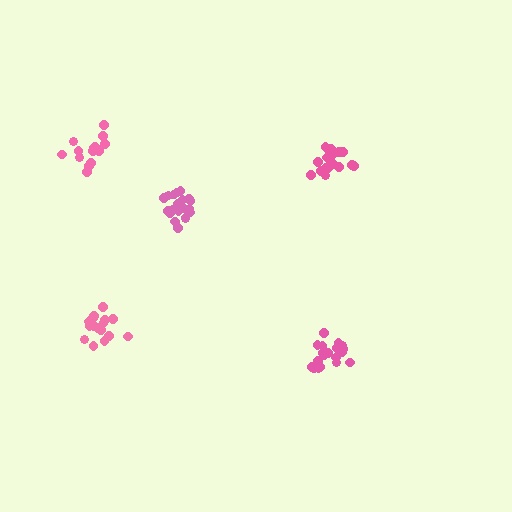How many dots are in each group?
Group 1: 19 dots, Group 2: 15 dots, Group 3: 21 dots, Group 4: 20 dots, Group 5: 18 dots (93 total).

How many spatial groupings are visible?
There are 5 spatial groupings.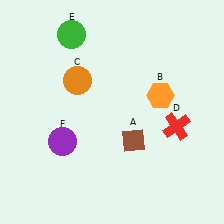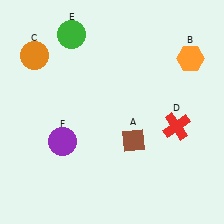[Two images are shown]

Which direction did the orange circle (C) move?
The orange circle (C) moved left.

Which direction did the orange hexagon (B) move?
The orange hexagon (B) moved up.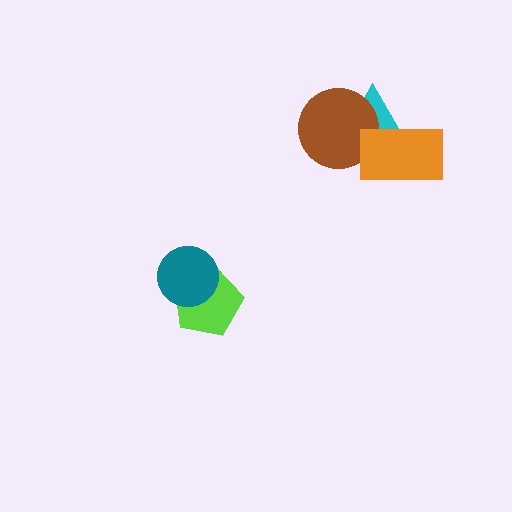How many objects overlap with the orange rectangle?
2 objects overlap with the orange rectangle.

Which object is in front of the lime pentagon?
The teal circle is in front of the lime pentagon.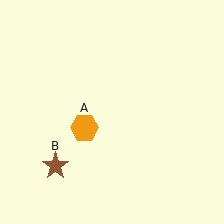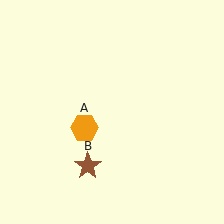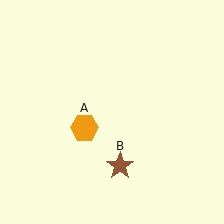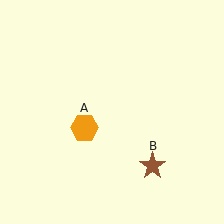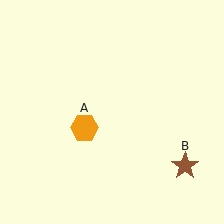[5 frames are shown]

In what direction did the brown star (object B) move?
The brown star (object B) moved right.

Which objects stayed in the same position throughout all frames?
Orange hexagon (object A) remained stationary.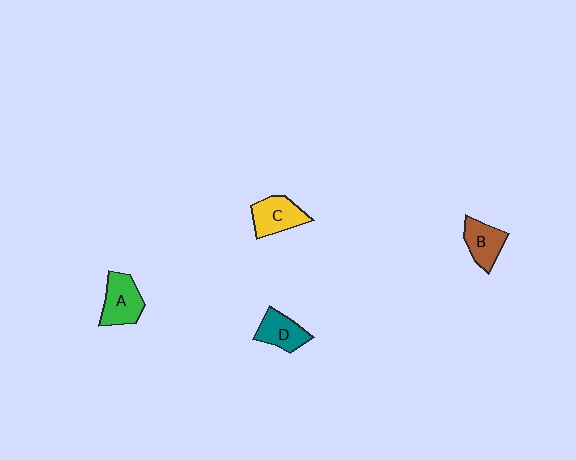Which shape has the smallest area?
Shape B (brown).